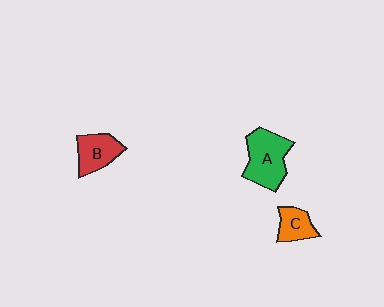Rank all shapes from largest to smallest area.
From largest to smallest: A (green), B (red), C (orange).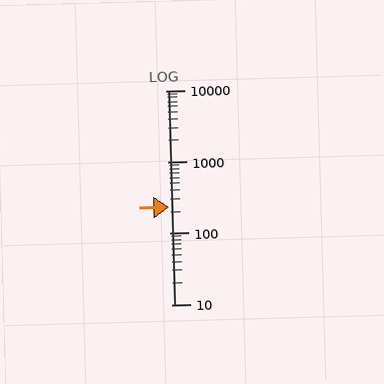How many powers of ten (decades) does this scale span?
The scale spans 3 decades, from 10 to 10000.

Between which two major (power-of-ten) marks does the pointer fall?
The pointer is between 100 and 1000.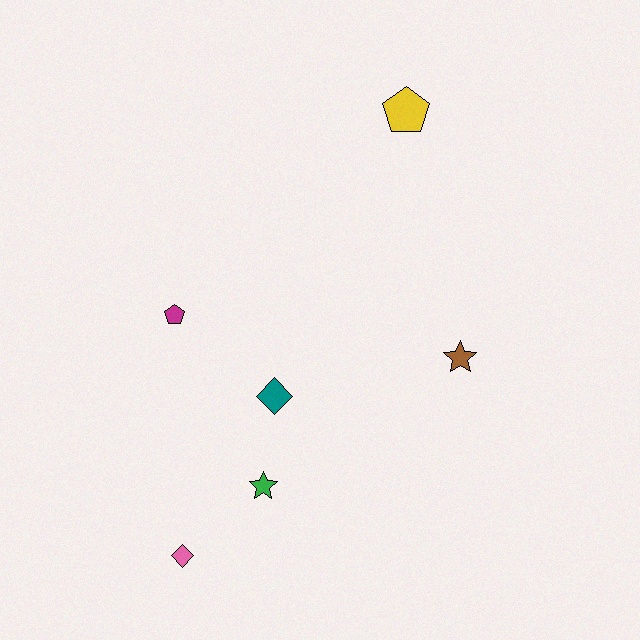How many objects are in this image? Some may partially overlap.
There are 6 objects.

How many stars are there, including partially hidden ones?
There are 2 stars.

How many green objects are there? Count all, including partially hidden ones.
There is 1 green object.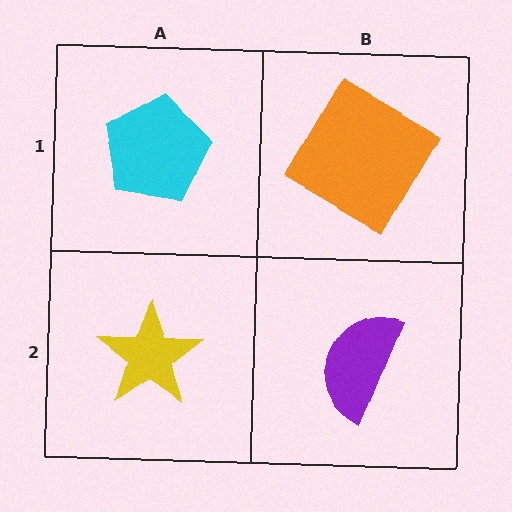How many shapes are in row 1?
2 shapes.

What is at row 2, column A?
A yellow star.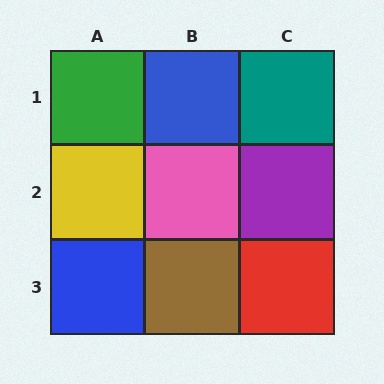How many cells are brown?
1 cell is brown.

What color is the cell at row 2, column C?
Purple.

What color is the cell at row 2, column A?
Yellow.